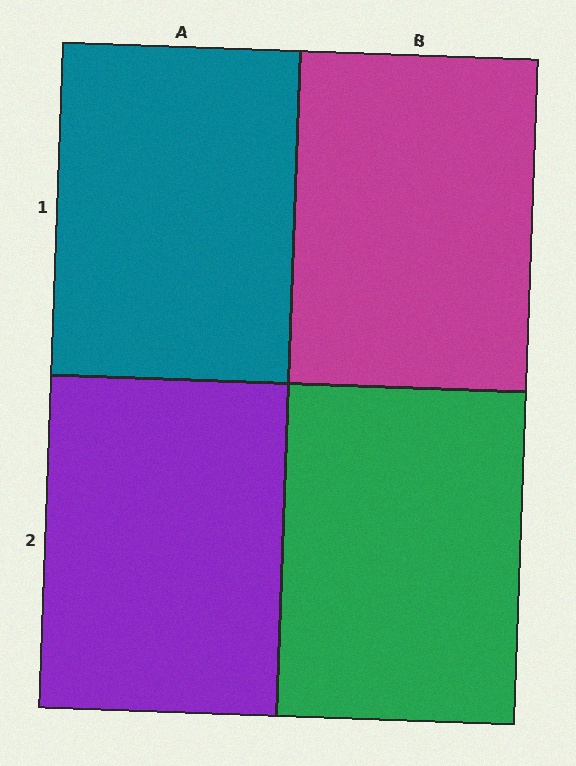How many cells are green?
1 cell is green.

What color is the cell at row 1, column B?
Magenta.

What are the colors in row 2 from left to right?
Purple, green.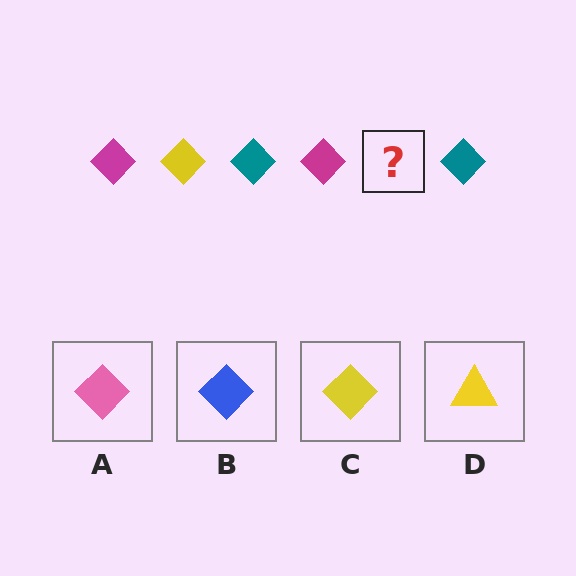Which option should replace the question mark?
Option C.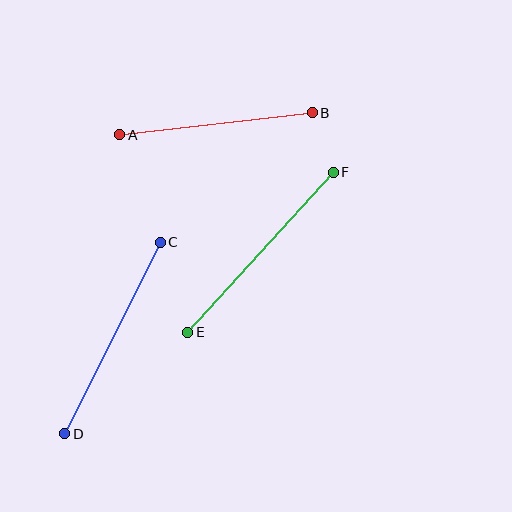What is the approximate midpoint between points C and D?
The midpoint is at approximately (113, 338) pixels.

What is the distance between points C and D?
The distance is approximately 214 pixels.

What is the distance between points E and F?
The distance is approximately 216 pixels.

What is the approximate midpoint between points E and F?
The midpoint is at approximately (260, 252) pixels.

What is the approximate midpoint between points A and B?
The midpoint is at approximately (216, 124) pixels.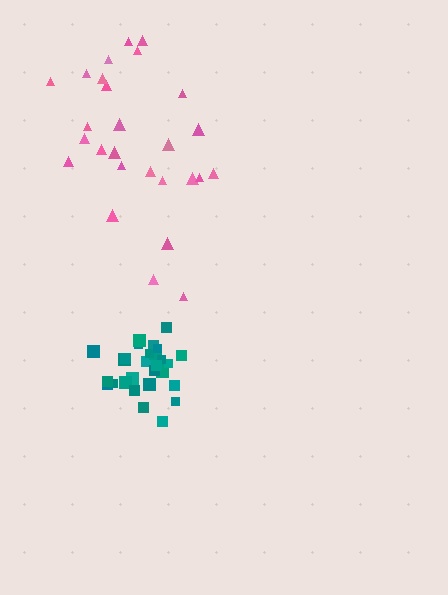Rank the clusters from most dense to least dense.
teal, pink.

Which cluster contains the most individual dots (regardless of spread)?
Teal (30).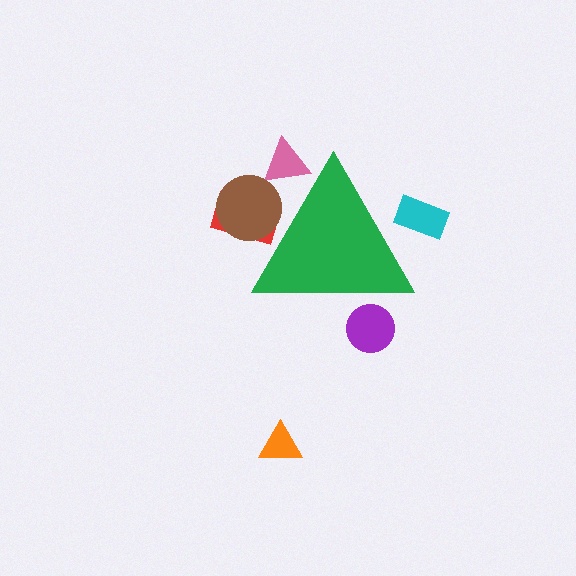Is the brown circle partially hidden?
Yes, the brown circle is partially hidden behind the green triangle.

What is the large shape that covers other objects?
A green triangle.